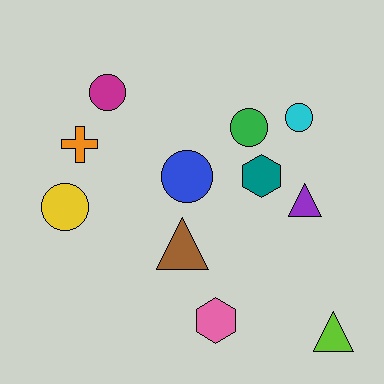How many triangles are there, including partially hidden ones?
There are 3 triangles.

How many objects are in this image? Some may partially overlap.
There are 11 objects.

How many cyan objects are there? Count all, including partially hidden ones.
There is 1 cyan object.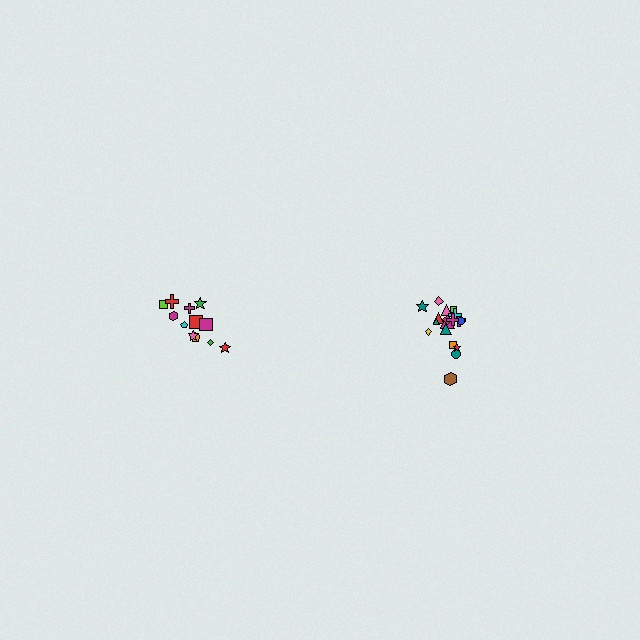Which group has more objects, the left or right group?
The right group.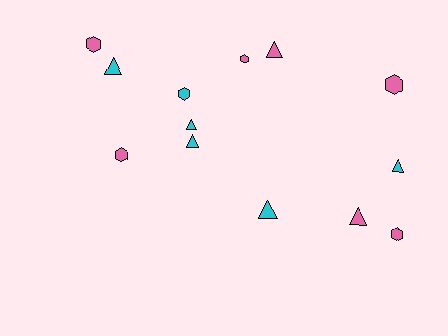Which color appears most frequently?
Pink, with 7 objects.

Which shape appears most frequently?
Triangle, with 7 objects.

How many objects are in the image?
There are 13 objects.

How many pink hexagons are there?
There are 5 pink hexagons.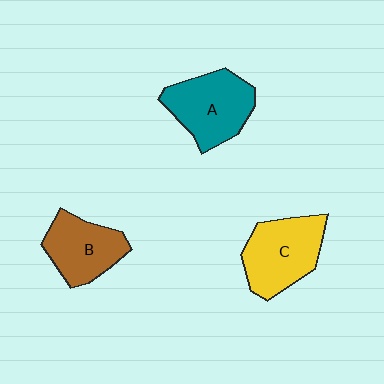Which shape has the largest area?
Shape C (yellow).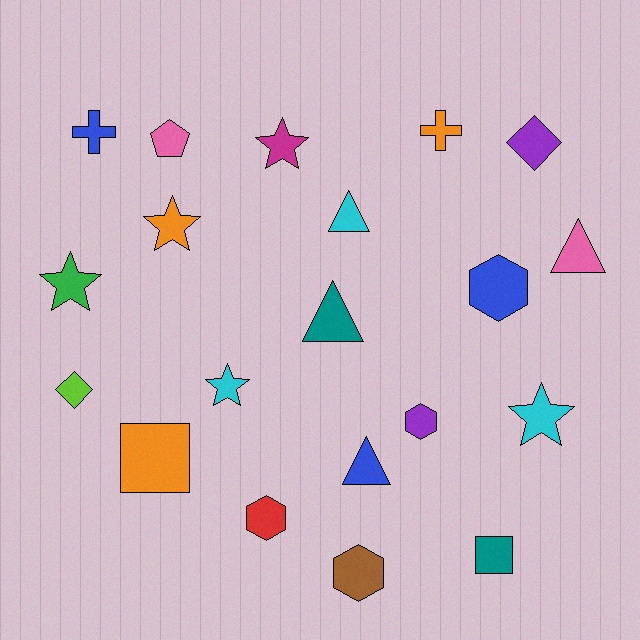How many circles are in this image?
There are no circles.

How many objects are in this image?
There are 20 objects.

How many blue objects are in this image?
There are 3 blue objects.